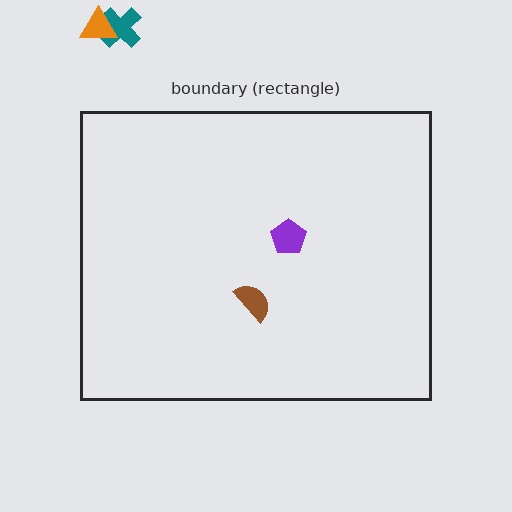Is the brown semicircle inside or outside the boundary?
Inside.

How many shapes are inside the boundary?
2 inside, 2 outside.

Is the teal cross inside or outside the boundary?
Outside.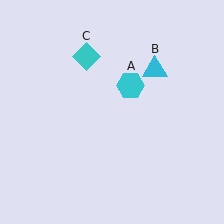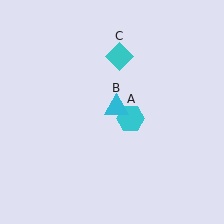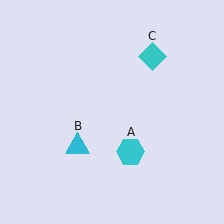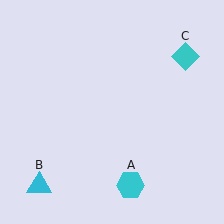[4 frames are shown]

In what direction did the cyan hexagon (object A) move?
The cyan hexagon (object A) moved down.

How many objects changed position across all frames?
3 objects changed position: cyan hexagon (object A), cyan triangle (object B), cyan diamond (object C).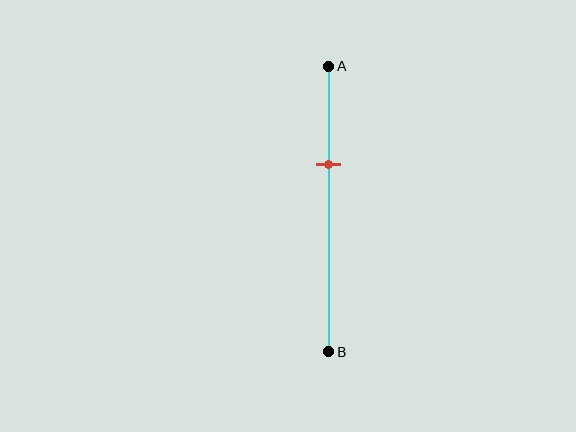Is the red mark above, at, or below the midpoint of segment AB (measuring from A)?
The red mark is above the midpoint of segment AB.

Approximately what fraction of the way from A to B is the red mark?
The red mark is approximately 35% of the way from A to B.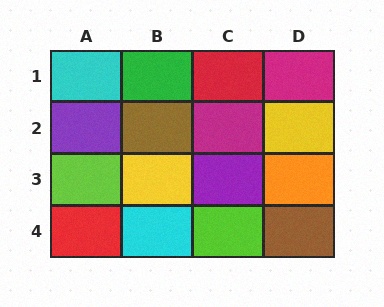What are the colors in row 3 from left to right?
Lime, yellow, purple, orange.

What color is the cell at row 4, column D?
Brown.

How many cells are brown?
2 cells are brown.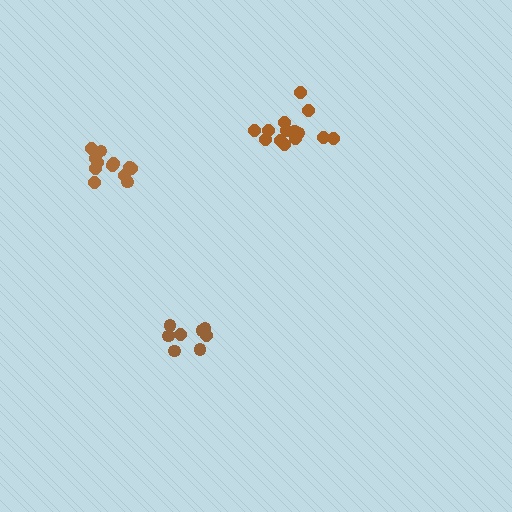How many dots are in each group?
Group 1: 14 dots, Group 2: 12 dots, Group 3: 8 dots (34 total).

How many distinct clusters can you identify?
There are 3 distinct clusters.